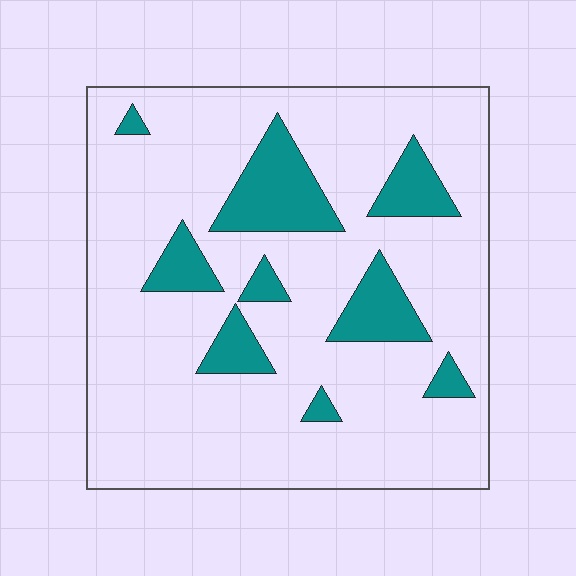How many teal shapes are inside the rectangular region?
9.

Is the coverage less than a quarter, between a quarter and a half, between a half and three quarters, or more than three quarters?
Less than a quarter.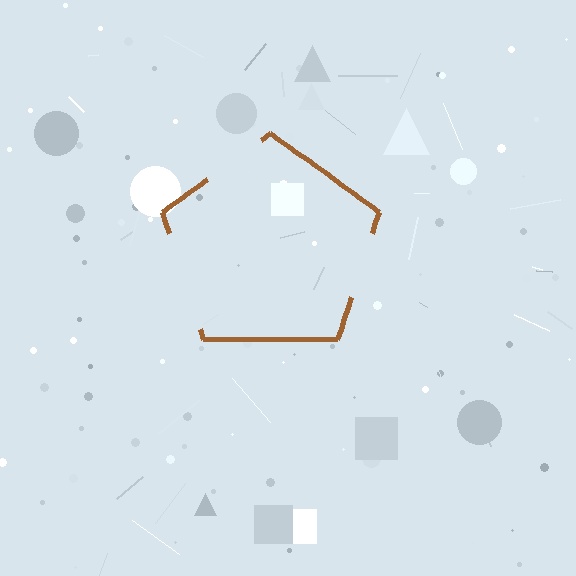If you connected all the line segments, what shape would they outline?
They would outline a pentagon.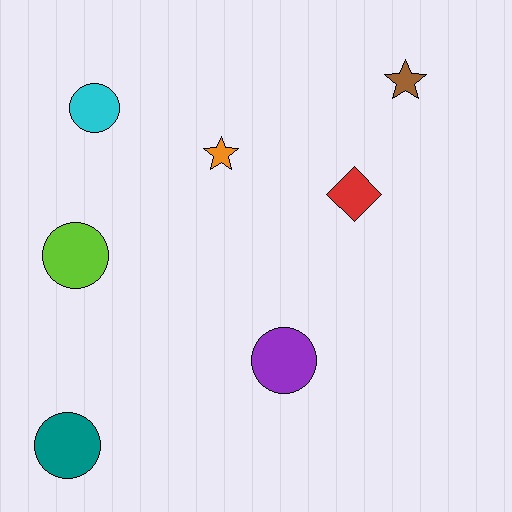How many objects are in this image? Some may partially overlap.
There are 7 objects.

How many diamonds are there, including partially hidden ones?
There is 1 diamond.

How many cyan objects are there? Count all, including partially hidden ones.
There is 1 cyan object.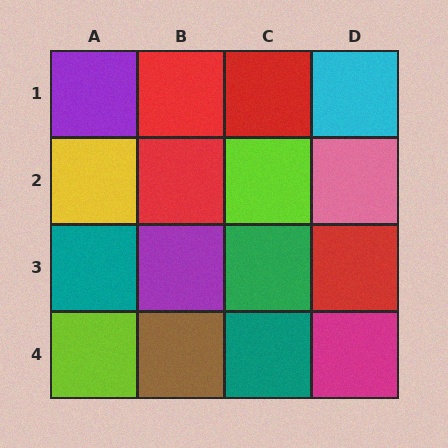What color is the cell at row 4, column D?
Magenta.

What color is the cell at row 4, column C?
Teal.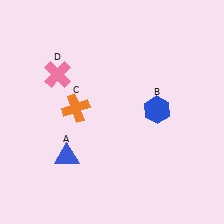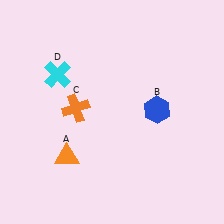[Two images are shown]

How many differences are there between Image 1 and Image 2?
There are 2 differences between the two images.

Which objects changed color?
A changed from blue to orange. D changed from pink to cyan.